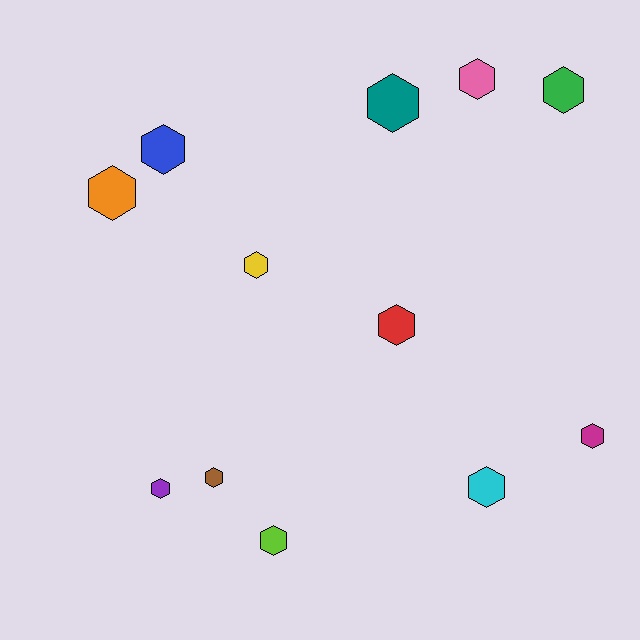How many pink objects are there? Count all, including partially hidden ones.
There is 1 pink object.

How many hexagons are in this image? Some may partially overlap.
There are 12 hexagons.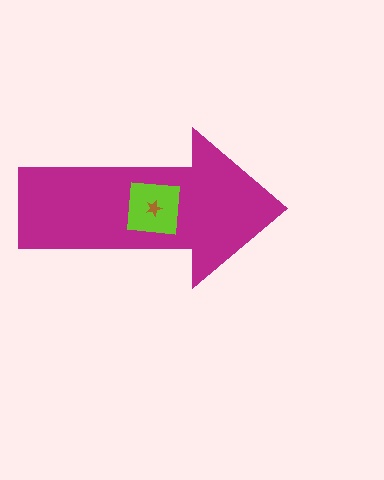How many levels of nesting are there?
3.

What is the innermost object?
The brown star.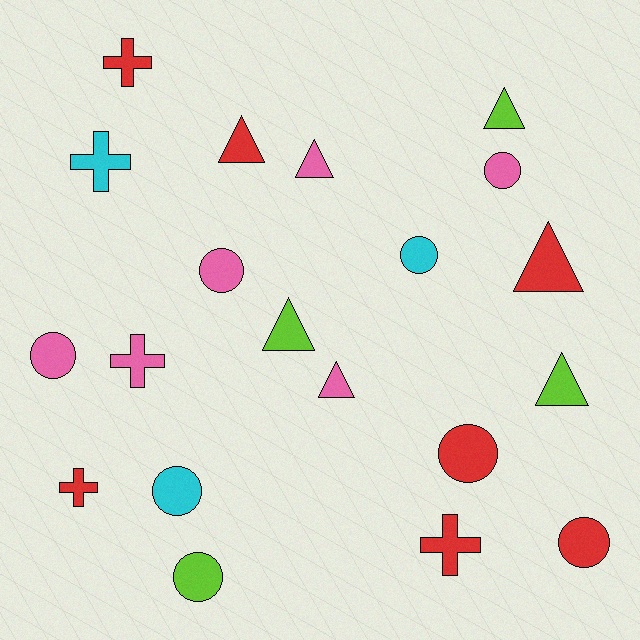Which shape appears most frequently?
Circle, with 8 objects.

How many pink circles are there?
There are 3 pink circles.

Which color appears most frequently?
Red, with 7 objects.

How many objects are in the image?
There are 20 objects.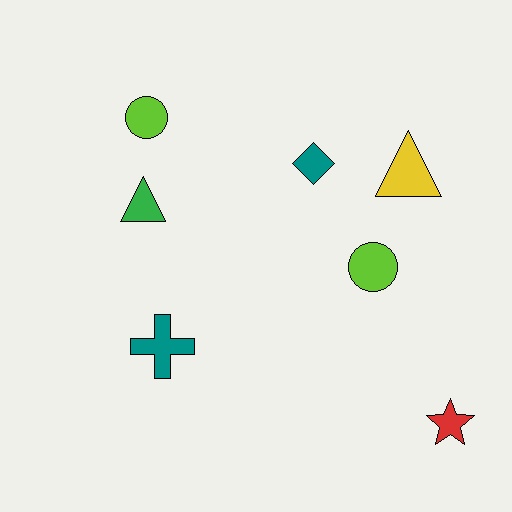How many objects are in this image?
There are 7 objects.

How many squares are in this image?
There are no squares.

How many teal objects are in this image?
There are 2 teal objects.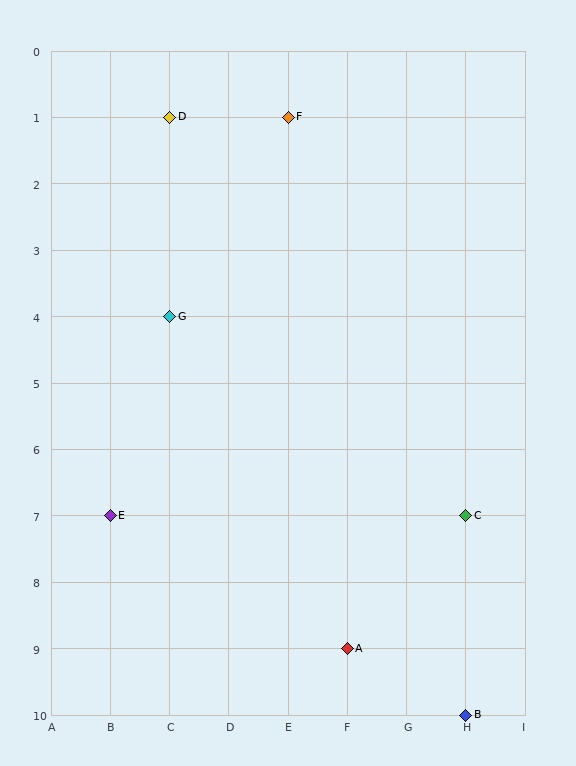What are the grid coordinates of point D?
Point D is at grid coordinates (C, 1).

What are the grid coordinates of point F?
Point F is at grid coordinates (E, 1).